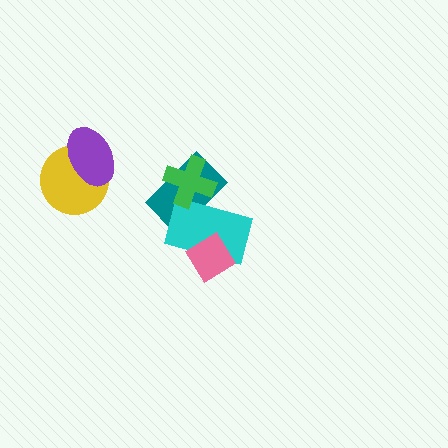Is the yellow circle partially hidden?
Yes, it is partially covered by another shape.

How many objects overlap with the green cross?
2 objects overlap with the green cross.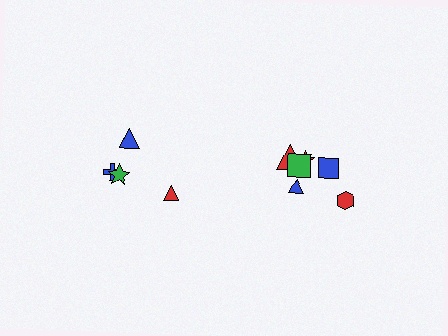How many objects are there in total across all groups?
There are 10 objects.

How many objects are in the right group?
There are 6 objects.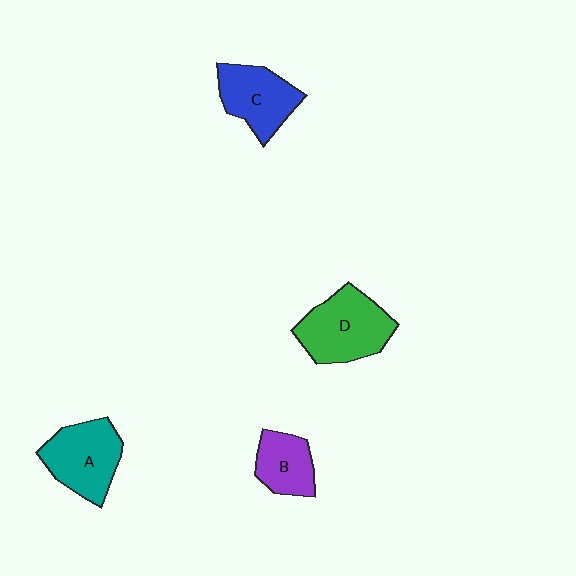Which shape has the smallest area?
Shape B (purple).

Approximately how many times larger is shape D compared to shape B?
Approximately 1.7 times.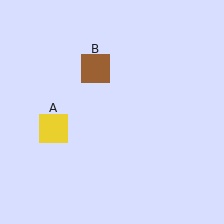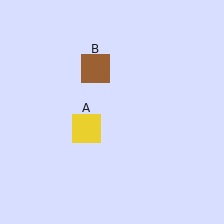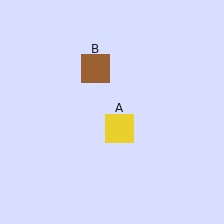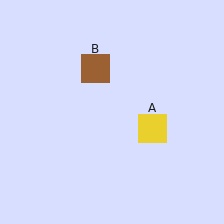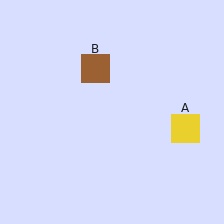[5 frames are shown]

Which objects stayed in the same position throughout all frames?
Brown square (object B) remained stationary.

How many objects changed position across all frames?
1 object changed position: yellow square (object A).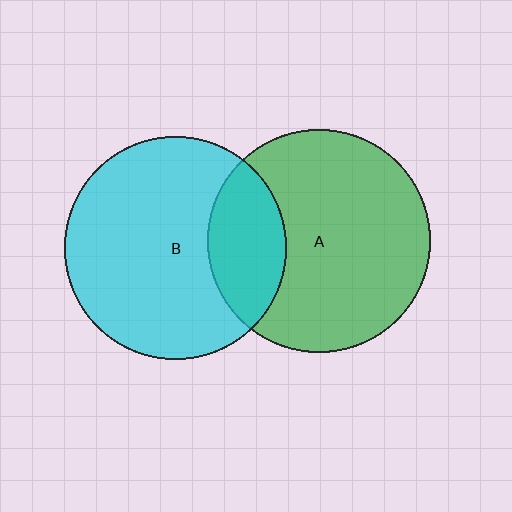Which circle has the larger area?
Circle A (green).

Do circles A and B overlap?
Yes.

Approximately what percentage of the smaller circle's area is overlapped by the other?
Approximately 25%.